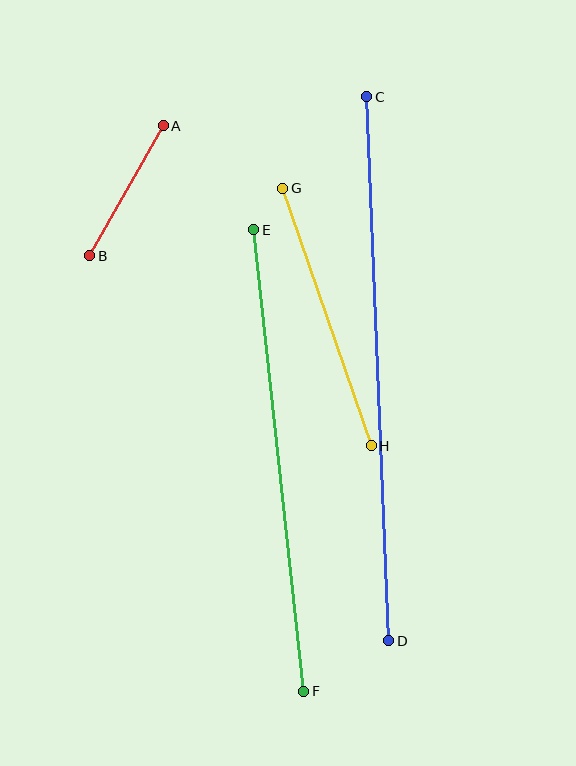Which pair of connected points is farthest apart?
Points C and D are farthest apart.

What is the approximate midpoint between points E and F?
The midpoint is at approximately (279, 461) pixels.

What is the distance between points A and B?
The distance is approximately 149 pixels.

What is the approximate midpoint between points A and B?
The midpoint is at approximately (127, 191) pixels.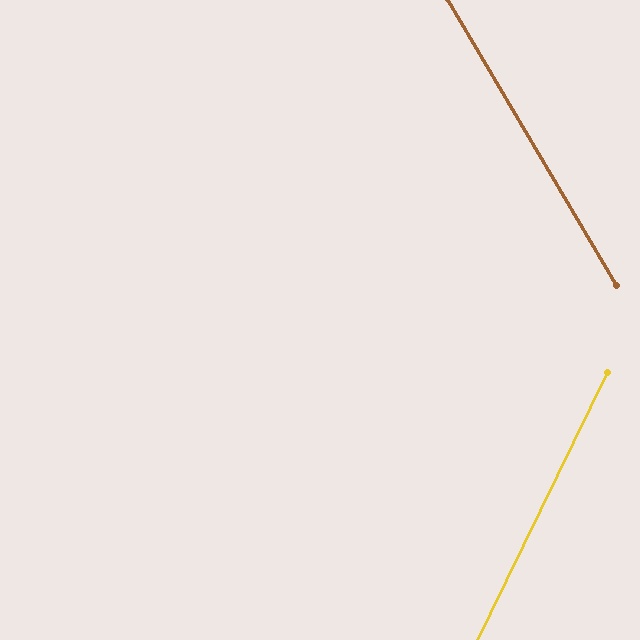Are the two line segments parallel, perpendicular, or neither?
Neither parallel nor perpendicular — they differ by about 56°.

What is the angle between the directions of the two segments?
Approximately 56 degrees.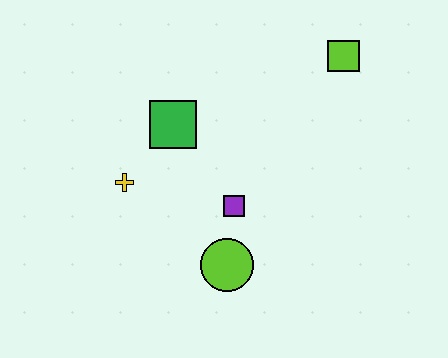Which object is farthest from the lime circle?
The lime square is farthest from the lime circle.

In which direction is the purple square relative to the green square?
The purple square is below the green square.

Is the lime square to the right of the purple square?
Yes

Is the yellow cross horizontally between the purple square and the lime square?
No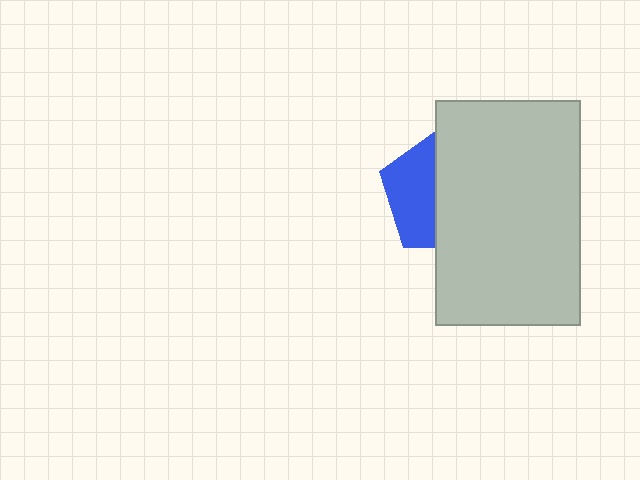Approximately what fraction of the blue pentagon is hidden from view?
Roughly 59% of the blue pentagon is hidden behind the light gray rectangle.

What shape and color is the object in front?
The object in front is a light gray rectangle.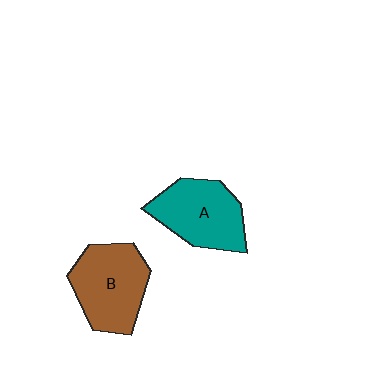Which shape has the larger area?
Shape B (brown).